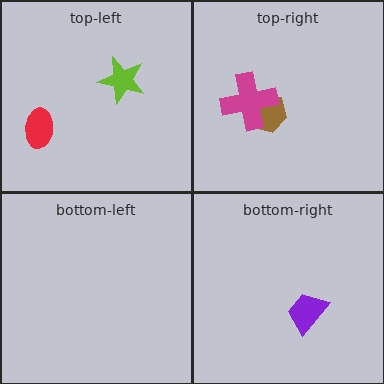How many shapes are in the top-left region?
2.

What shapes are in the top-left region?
The red ellipse, the lime star.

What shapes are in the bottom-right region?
The purple trapezoid.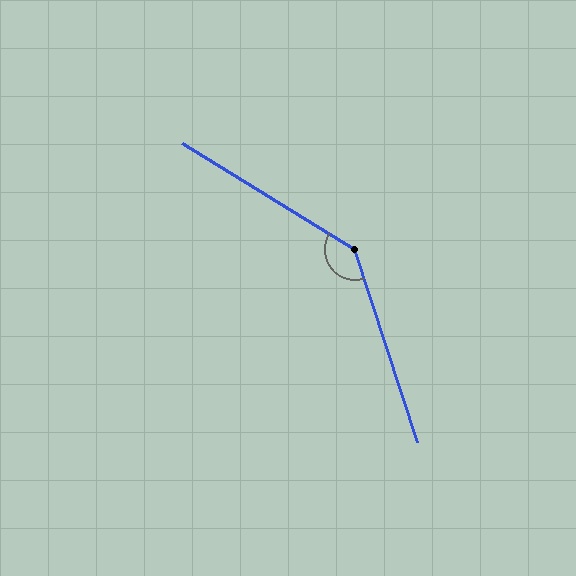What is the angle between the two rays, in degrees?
Approximately 140 degrees.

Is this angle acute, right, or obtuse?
It is obtuse.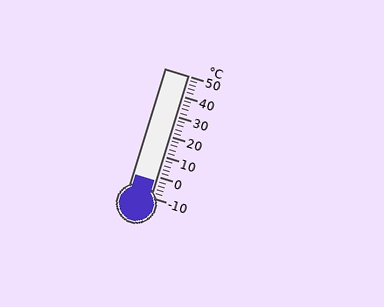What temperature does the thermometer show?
The thermometer shows approximately -2°C.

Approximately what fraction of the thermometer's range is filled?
The thermometer is filled to approximately 15% of its range.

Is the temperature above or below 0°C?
The temperature is below 0°C.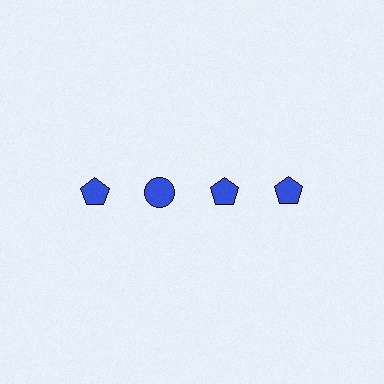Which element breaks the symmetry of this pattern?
The blue circle in the top row, second from left column breaks the symmetry. All other shapes are blue pentagons.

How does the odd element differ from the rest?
It has a different shape: circle instead of pentagon.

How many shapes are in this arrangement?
There are 4 shapes arranged in a grid pattern.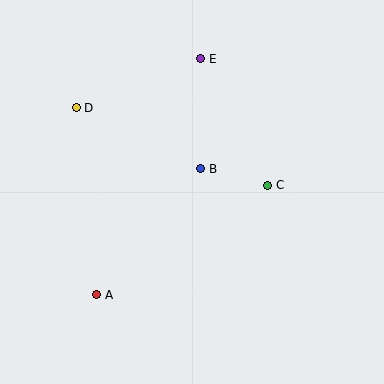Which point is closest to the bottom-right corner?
Point C is closest to the bottom-right corner.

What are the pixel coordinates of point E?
Point E is at (201, 59).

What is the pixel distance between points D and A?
The distance between D and A is 188 pixels.